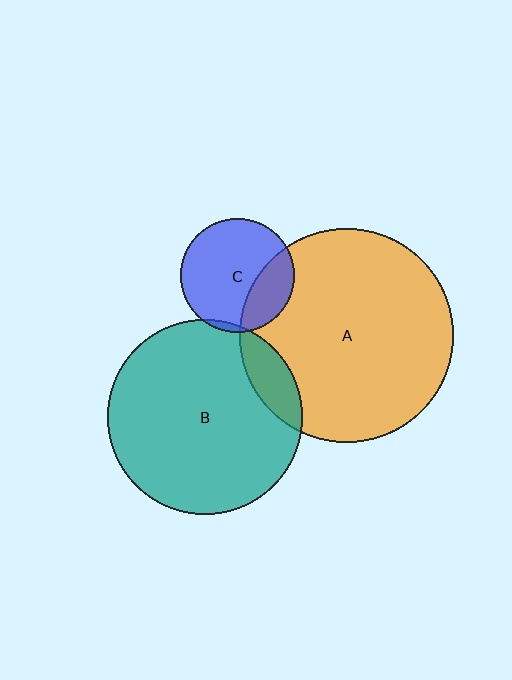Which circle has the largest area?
Circle A (orange).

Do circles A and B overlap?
Yes.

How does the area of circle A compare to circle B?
Approximately 1.2 times.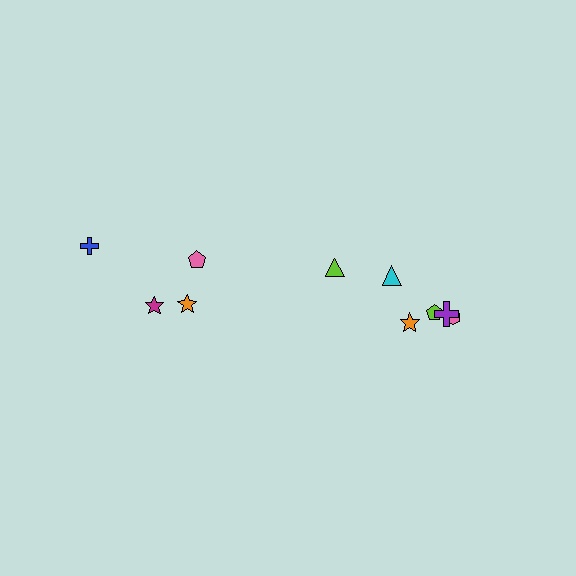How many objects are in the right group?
There are 6 objects.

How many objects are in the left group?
There are 4 objects.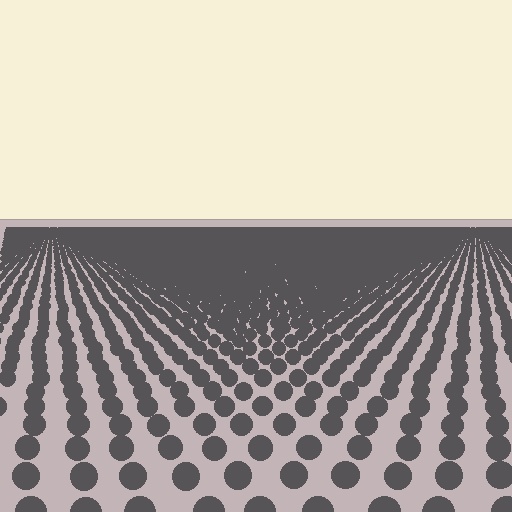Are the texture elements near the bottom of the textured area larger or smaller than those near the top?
Larger. Near the bottom, elements are closer to the viewer and appear at a bigger on-screen size.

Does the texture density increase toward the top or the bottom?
Density increases toward the top.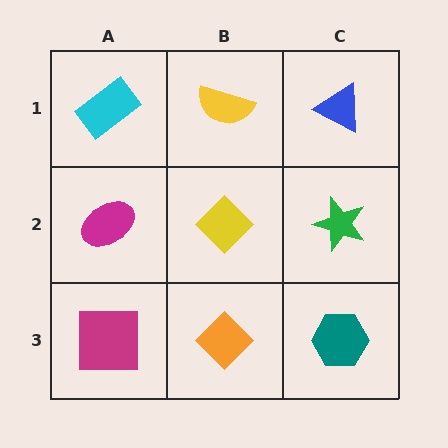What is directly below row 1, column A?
A magenta ellipse.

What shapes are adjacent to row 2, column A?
A cyan rectangle (row 1, column A), a magenta square (row 3, column A), a yellow diamond (row 2, column B).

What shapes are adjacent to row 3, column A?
A magenta ellipse (row 2, column A), an orange diamond (row 3, column B).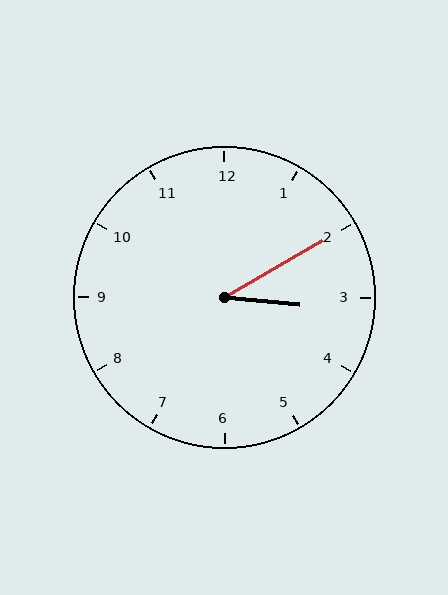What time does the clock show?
3:10.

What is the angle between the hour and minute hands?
Approximately 35 degrees.